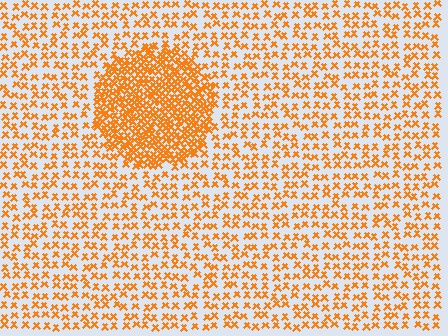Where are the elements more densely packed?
The elements are more densely packed inside the circle boundary.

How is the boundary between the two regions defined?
The boundary is defined by a change in element density (approximately 2.6x ratio). All elements are the same color, size, and shape.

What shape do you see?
I see a circle.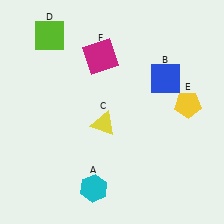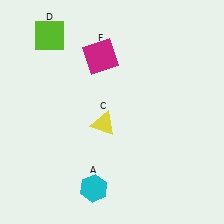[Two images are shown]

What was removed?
The blue square (B), the yellow pentagon (E) were removed in Image 2.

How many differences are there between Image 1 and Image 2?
There are 2 differences between the two images.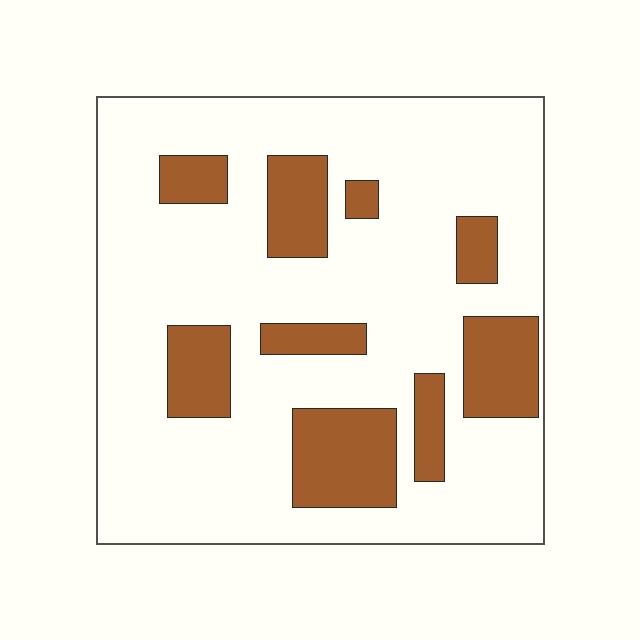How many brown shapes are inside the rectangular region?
9.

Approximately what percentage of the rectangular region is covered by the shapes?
Approximately 20%.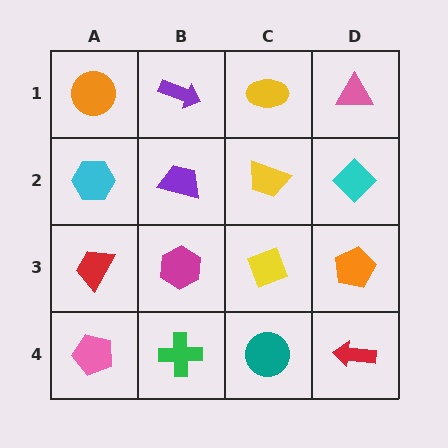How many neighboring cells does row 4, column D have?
2.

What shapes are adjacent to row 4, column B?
A magenta hexagon (row 3, column B), a pink pentagon (row 4, column A), a teal circle (row 4, column C).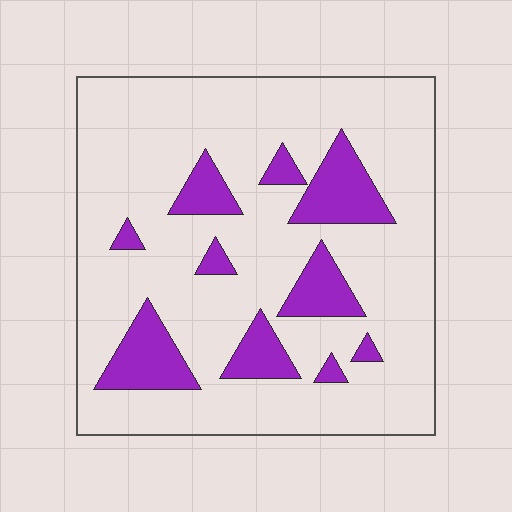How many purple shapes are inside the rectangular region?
10.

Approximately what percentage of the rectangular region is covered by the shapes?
Approximately 20%.